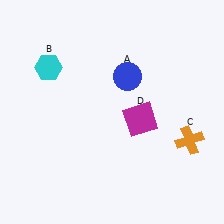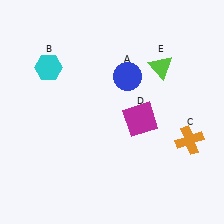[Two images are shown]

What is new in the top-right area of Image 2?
A lime triangle (E) was added in the top-right area of Image 2.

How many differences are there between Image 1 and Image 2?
There is 1 difference between the two images.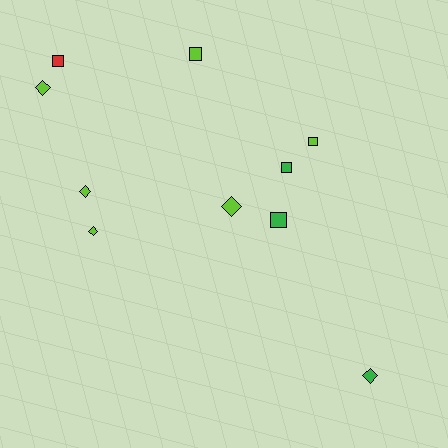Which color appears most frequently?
Lime, with 6 objects.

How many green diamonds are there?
There is 1 green diamond.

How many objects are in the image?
There are 10 objects.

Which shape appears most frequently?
Square, with 5 objects.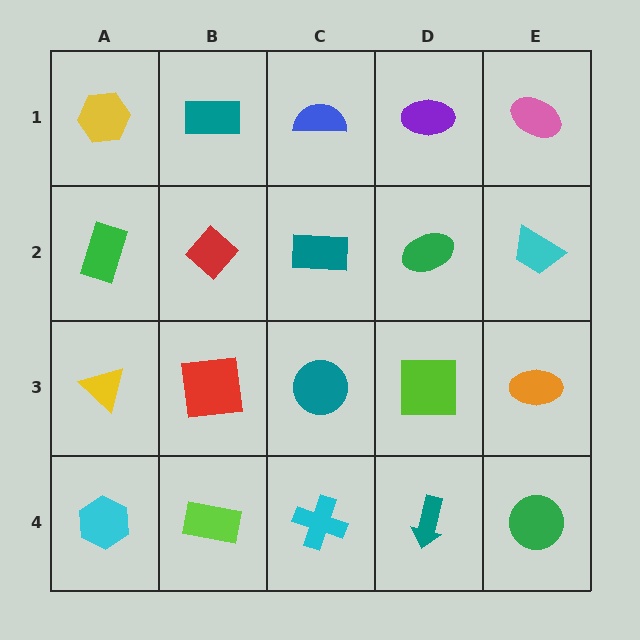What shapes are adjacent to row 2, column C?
A blue semicircle (row 1, column C), a teal circle (row 3, column C), a red diamond (row 2, column B), a green ellipse (row 2, column D).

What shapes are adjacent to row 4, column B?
A red square (row 3, column B), a cyan hexagon (row 4, column A), a cyan cross (row 4, column C).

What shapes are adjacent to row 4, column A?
A yellow triangle (row 3, column A), a lime rectangle (row 4, column B).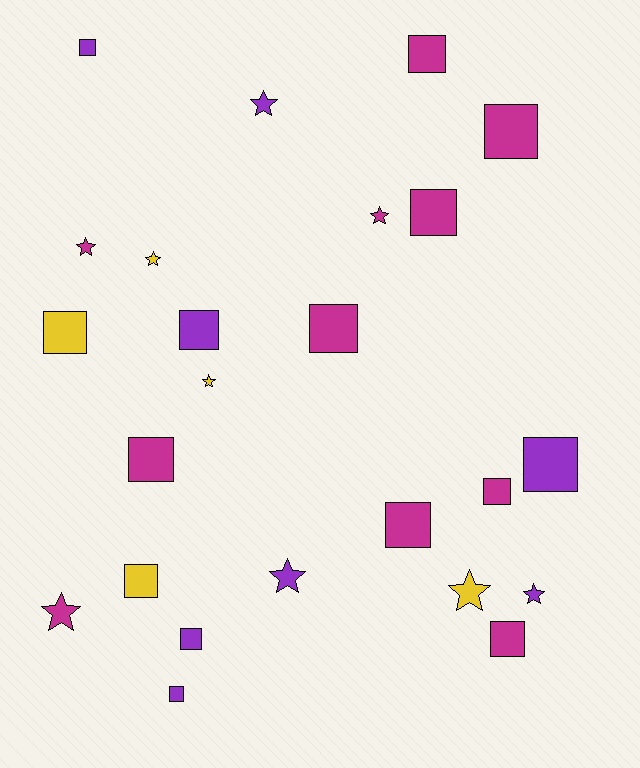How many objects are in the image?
There are 24 objects.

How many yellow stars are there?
There are 3 yellow stars.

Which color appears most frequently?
Magenta, with 11 objects.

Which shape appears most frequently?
Square, with 15 objects.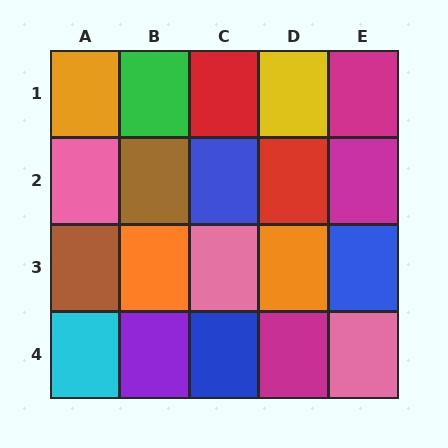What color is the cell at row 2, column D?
Red.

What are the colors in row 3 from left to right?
Brown, orange, pink, orange, blue.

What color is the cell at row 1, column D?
Yellow.